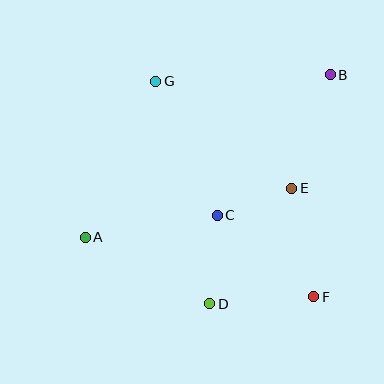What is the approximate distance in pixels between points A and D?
The distance between A and D is approximately 141 pixels.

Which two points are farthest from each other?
Points A and B are farthest from each other.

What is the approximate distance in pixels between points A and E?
The distance between A and E is approximately 212 pixels.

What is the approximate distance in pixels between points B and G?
The distance between B and G is approximately 175 pixels.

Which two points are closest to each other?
Points C and E are closest to each other.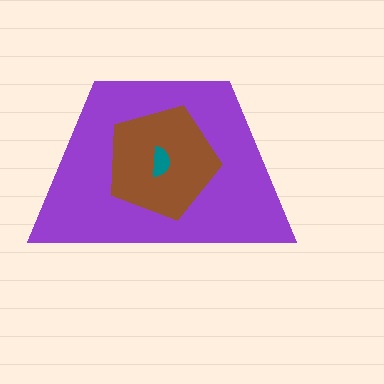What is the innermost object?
The teal semicircle.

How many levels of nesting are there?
3.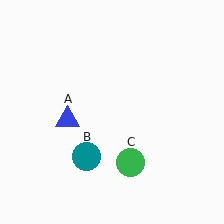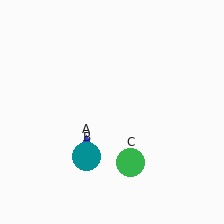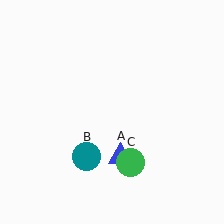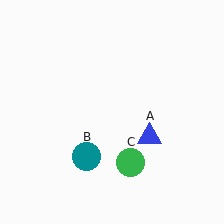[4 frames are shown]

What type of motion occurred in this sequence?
The blue triangle (object A) rotated counterclockwise around the center of the scene.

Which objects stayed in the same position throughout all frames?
Teal circle (object B) and green circle (object C) remained stationary.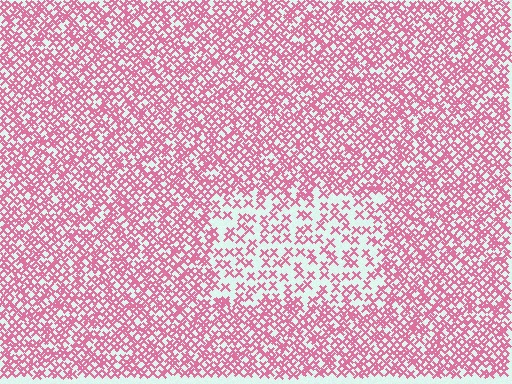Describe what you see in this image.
The image contains small pink elements arranged at two different densities. A rectangle-shaped region is visible where the elements are less densely packed than the surrounding area.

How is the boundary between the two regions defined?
The boundary is defined by a change in element density (approximately 2.2x ratio). All elements are the same color, size, and shape.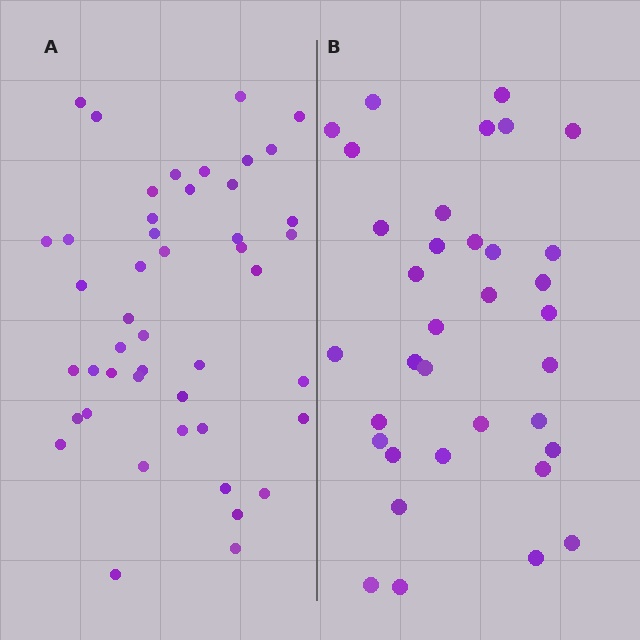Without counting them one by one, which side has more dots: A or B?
Region A (the left region) has more dots.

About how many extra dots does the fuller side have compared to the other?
Region A has roughly 12 or so more dots than region B.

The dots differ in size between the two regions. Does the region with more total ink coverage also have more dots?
No. Region B has more total ink coverage because its dots are larger, but region A actually contains more individual dots. Total area can be misleading — the number of items is what matters here.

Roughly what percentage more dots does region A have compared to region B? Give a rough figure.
About 30% more.